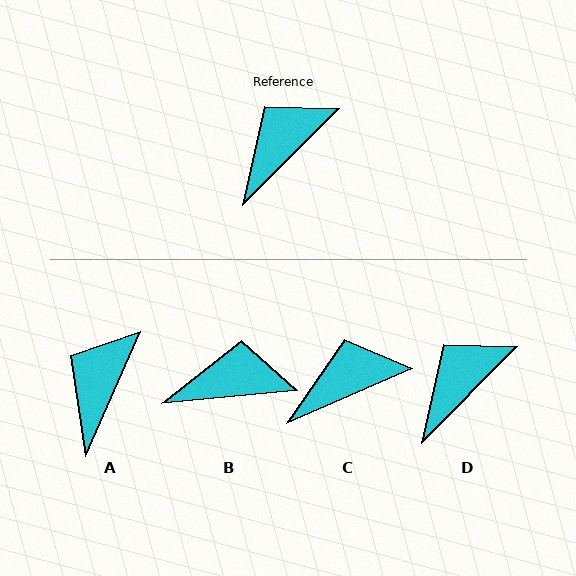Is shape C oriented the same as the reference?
No, it is off by about 22 degrees.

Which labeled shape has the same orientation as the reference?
D.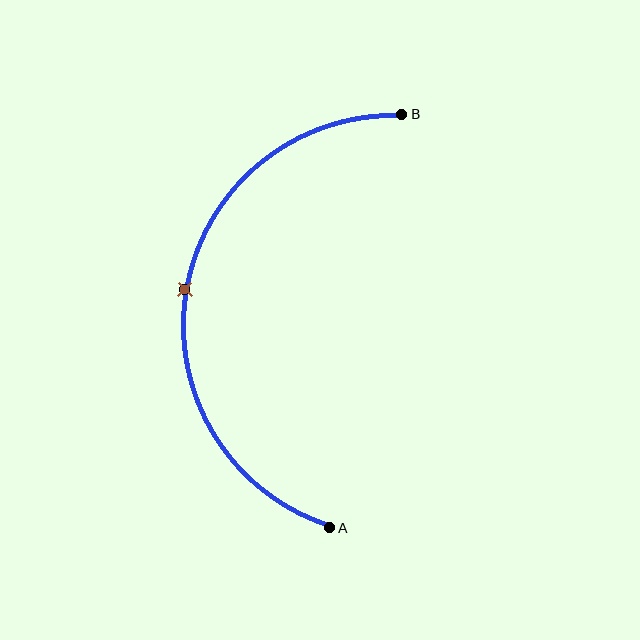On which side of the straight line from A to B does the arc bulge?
The arc bulges to the left of the straight line connecting A and B.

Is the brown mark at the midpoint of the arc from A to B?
Yes. The brown mark lies on the arc at equal arc-length from both A and B — it is the arc midpoint.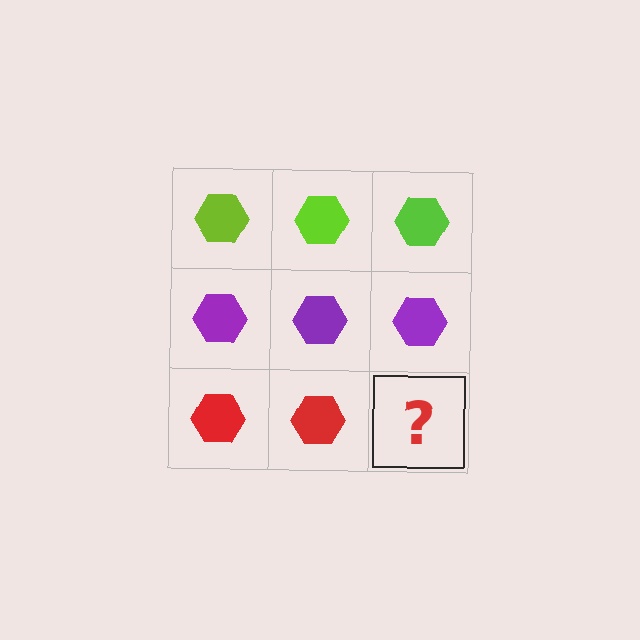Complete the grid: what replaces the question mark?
The question mark should be replaced with a red hexagon.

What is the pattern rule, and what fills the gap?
The rule is that each row has a consistent color. The gap should be filled with a red hexagon.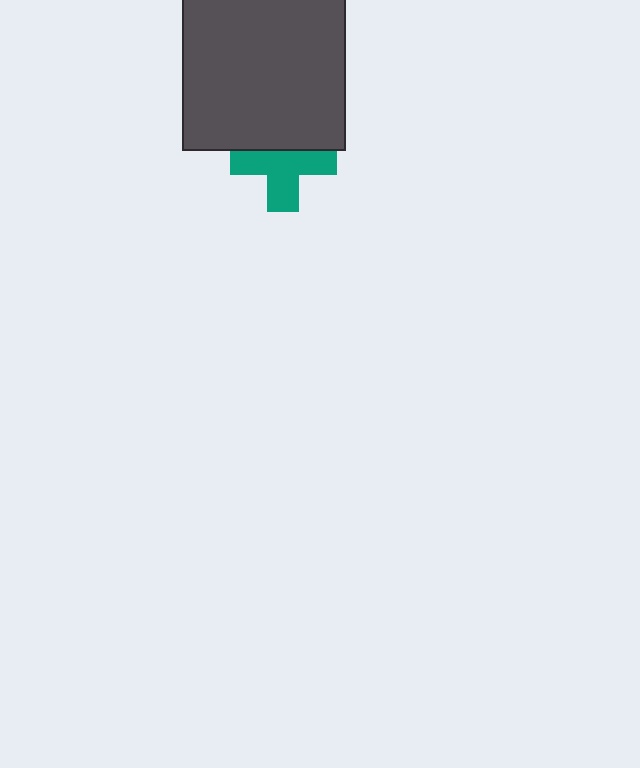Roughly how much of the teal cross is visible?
About half of it is visible (roughly 64%).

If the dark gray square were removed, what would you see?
You would see the complete teal cross.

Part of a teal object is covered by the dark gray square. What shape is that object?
It is a cross.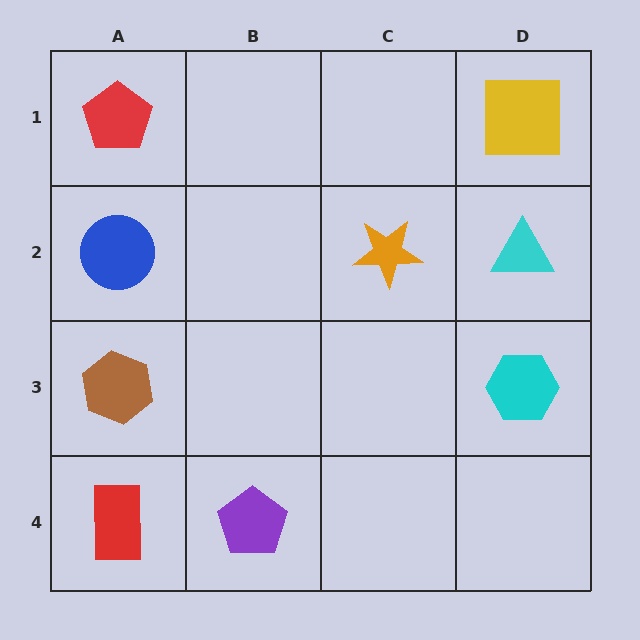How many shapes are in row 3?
2 shapes.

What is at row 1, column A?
A red pentagon.